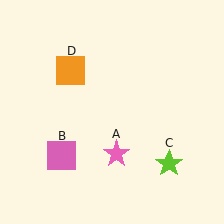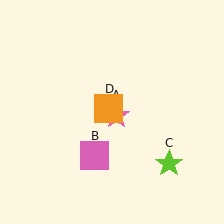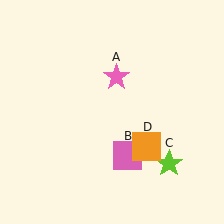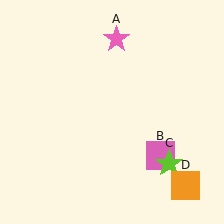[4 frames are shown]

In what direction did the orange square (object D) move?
The orange square (object D) moved down and to the right.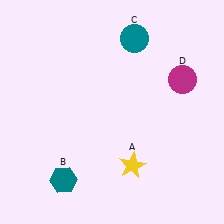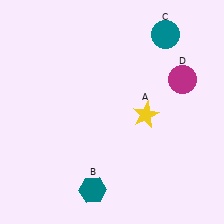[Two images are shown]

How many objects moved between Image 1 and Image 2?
3 objects moved between the two images.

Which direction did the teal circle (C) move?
The teal circle (C) moved right.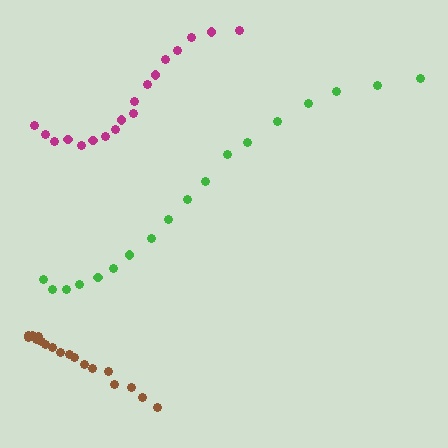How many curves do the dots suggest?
There are 3 distinct paths.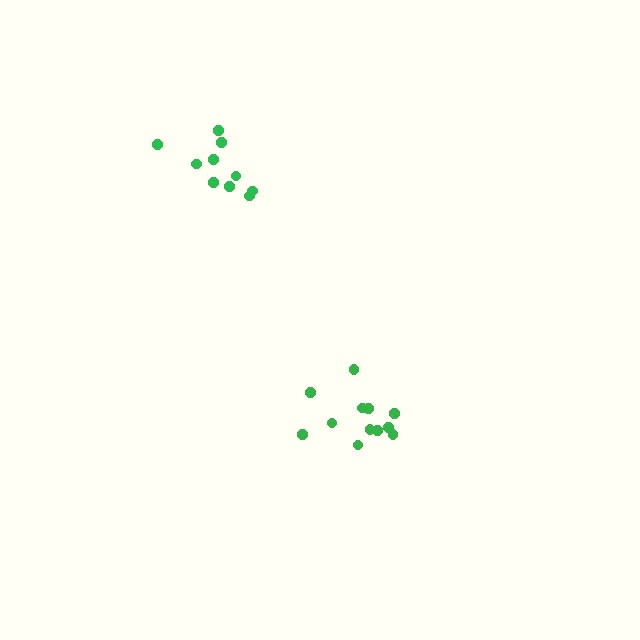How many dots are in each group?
Group 1: 10 dots, Group 2: 12 dots (22 total).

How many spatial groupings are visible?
There are 2 spatial groupings.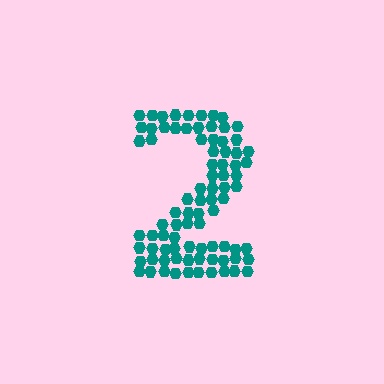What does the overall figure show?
The overall figure shows the digit 2.